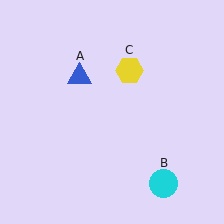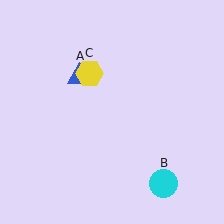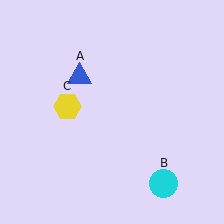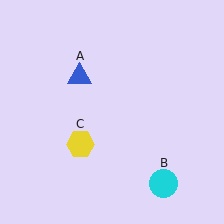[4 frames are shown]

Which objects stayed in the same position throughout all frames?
Blue triangle (object A) and cyan circle (object B) remained stationary.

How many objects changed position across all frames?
1 object changed position: yellow hexagon (object C).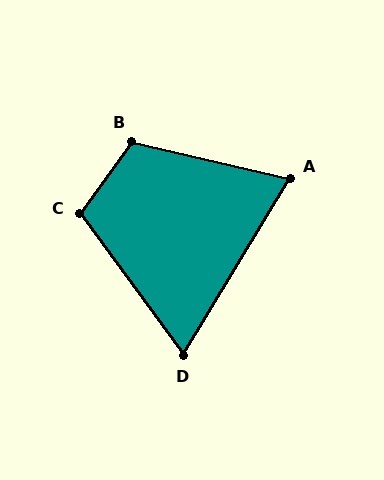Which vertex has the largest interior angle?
B, at approximately 112 degrees.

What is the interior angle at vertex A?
Approximately 72 degrees (acute).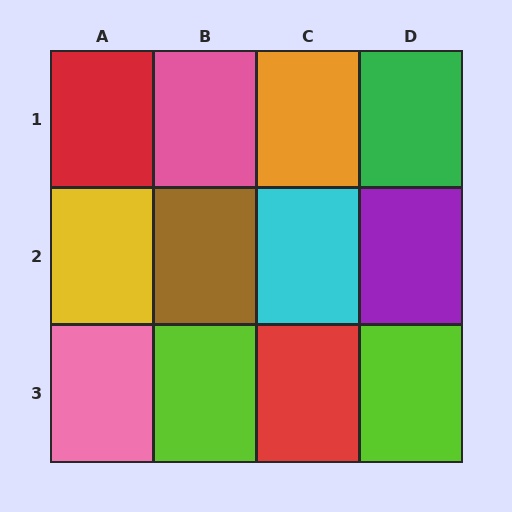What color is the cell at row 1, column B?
Pink.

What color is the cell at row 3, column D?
Lime.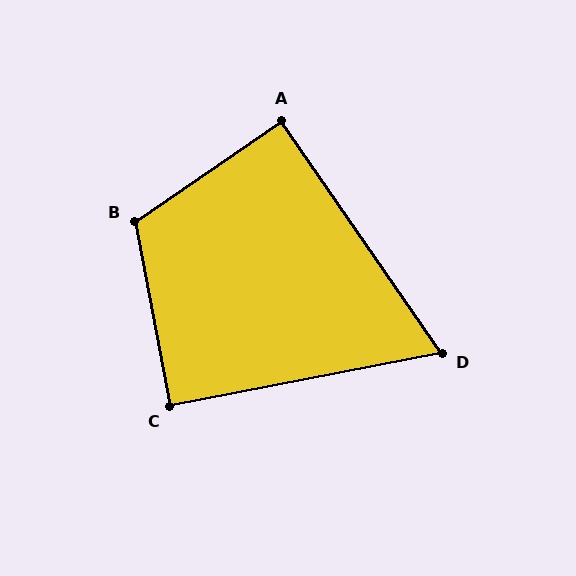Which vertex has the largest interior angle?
B, at approximately 114 degrees.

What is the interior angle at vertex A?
Approximately 90 degrees (approximately right).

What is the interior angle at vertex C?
Approximately 90 degrees (approximately right).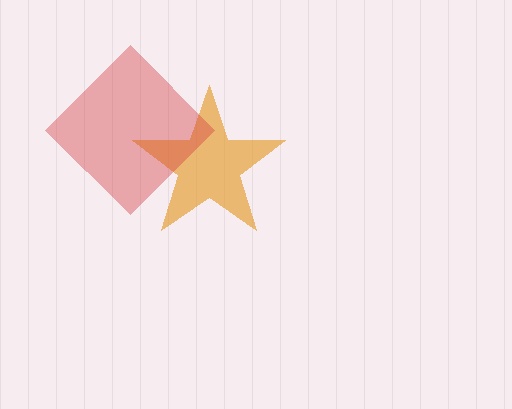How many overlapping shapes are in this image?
There are 2 overlapping shapes in the image.